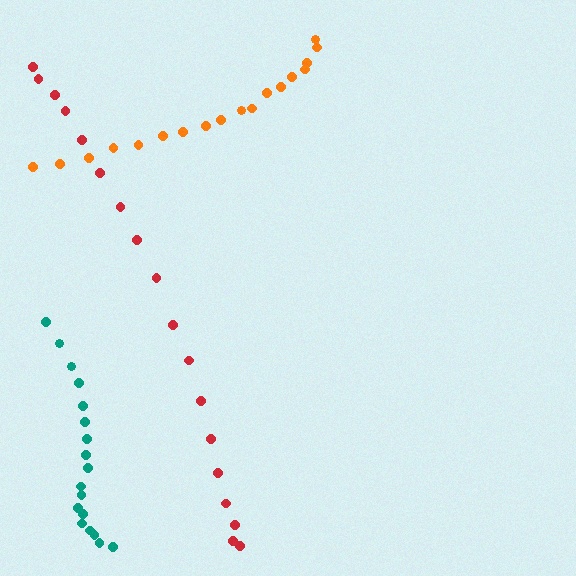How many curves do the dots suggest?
There are 3 distinct paths.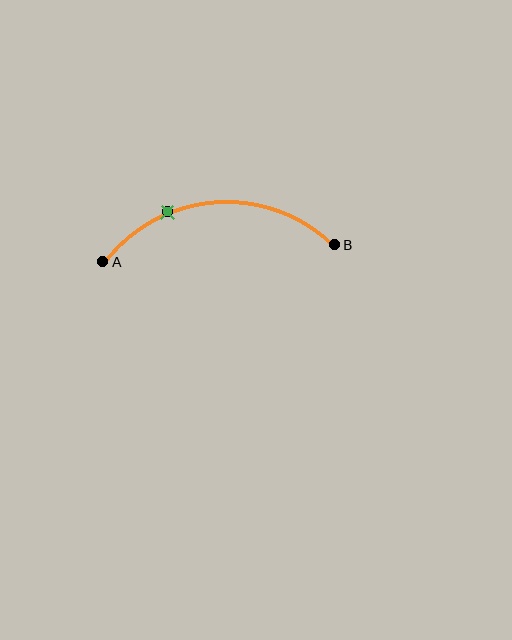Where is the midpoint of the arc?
The arc midpoint is the point on the curve farthest from the straight line joining A and B. It sits above that line.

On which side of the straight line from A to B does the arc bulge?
The arc bulges above the straight line connecting A and B.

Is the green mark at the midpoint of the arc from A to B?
No. The green mark lies on the arc but is closer to endpoint A. The arc midpoint would be at the point on the curve equidistant along the arc from both A and B.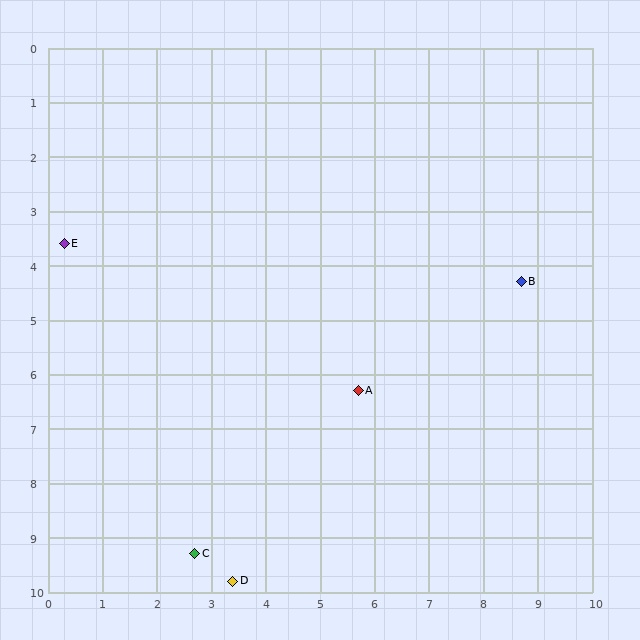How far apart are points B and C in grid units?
Points B and C are about 7.8 grid units apart.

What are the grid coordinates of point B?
Point B is at approximately (8.7, 4.3).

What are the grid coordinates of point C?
Point C is at approximately (2.7, 9.3).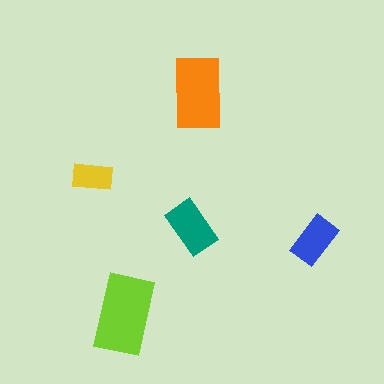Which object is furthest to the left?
The yellow rectangle is leftmost.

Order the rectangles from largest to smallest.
the lime one, the orange one, the teal one, the blue one, the yellow one.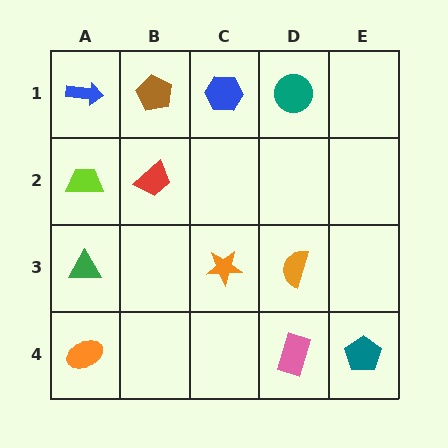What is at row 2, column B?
A red trapezoid.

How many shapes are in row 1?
4 shapes.